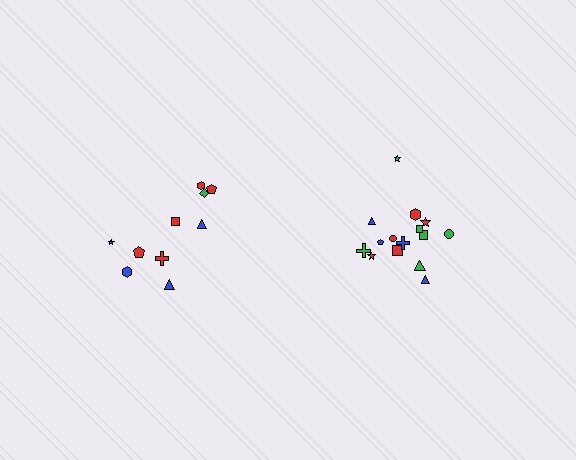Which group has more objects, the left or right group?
The right group.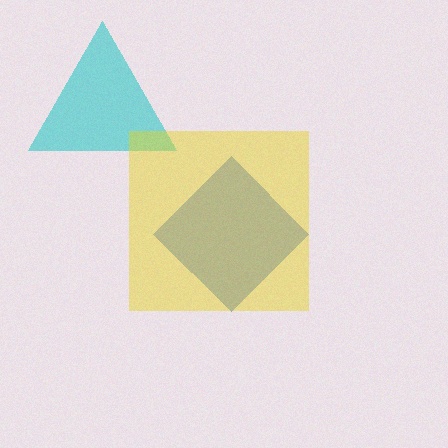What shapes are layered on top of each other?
The layered shapes are: a cyan triangle, a blue diamond, a yellow square.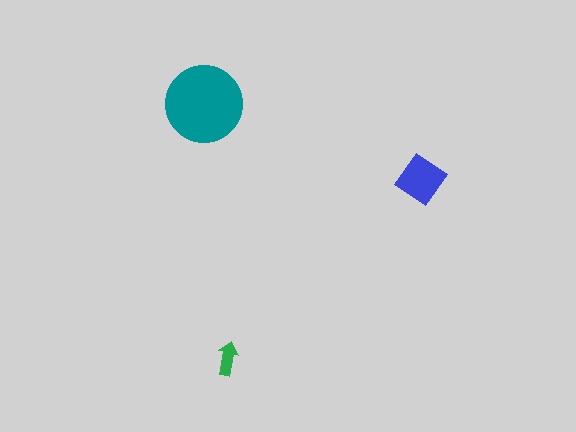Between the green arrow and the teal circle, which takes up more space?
The teal circle.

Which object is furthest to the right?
The blue diamond is rightmost.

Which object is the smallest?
The green arrow.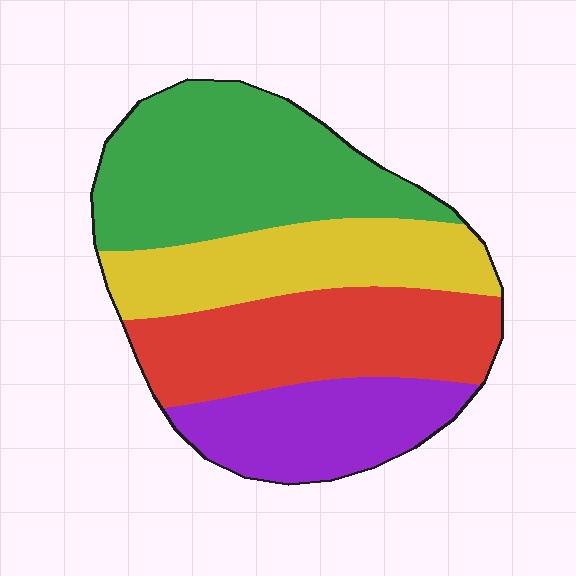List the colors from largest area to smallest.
From largest to smallest: green, red, yellow, purple.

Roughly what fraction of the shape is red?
Red covers 27% of the shape.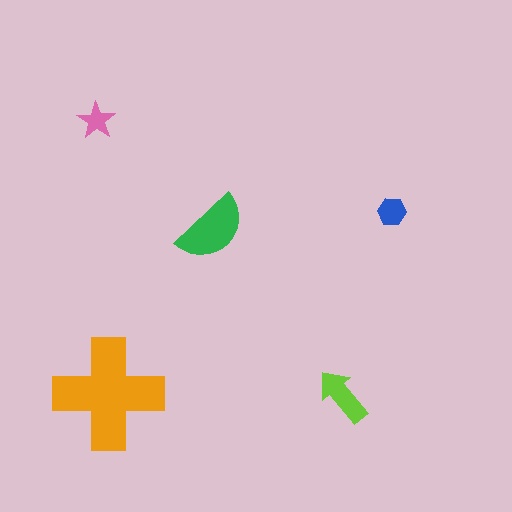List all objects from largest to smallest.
The orange cross, the green semicircle, the lime arrow, the blue hexagon, the pink star.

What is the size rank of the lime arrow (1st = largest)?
3rd.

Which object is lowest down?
The lime arrow is bottommost.